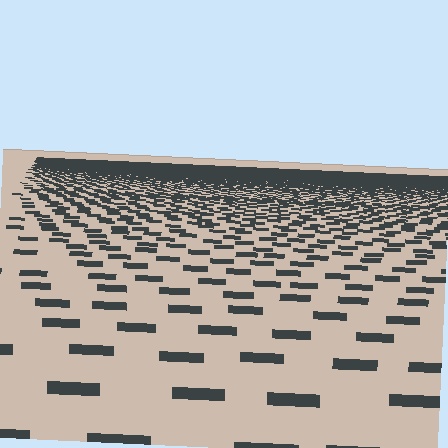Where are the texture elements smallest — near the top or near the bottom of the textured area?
Near the top.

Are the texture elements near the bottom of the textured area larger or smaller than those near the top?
Larger. Near the bottom, elements are closer to the viewer and appear at a bigger on-screen size.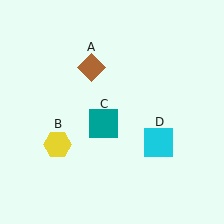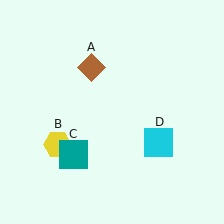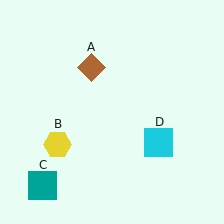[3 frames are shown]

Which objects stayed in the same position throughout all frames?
Brown diamond (object A) and yellow hexagon (object B) and cyan square (object D) remained stationary.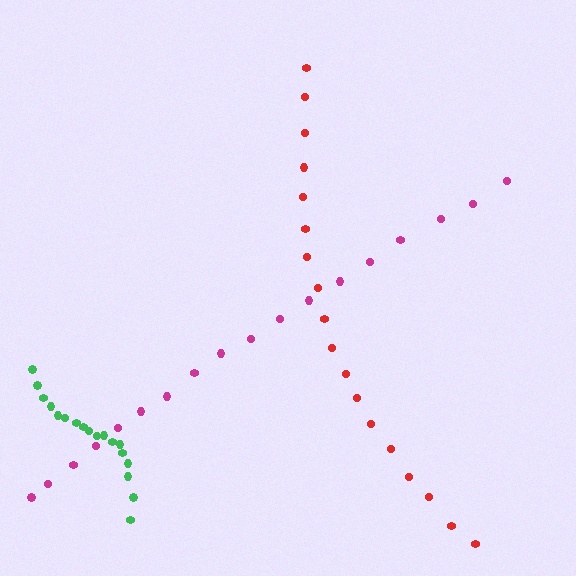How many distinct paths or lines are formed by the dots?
There are 3 distinct paths.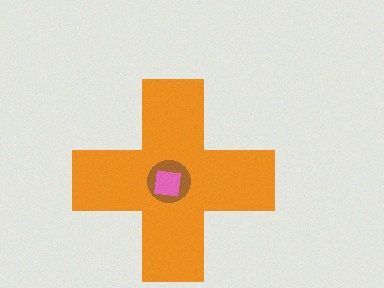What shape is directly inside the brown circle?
The pink square.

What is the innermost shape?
The pink square.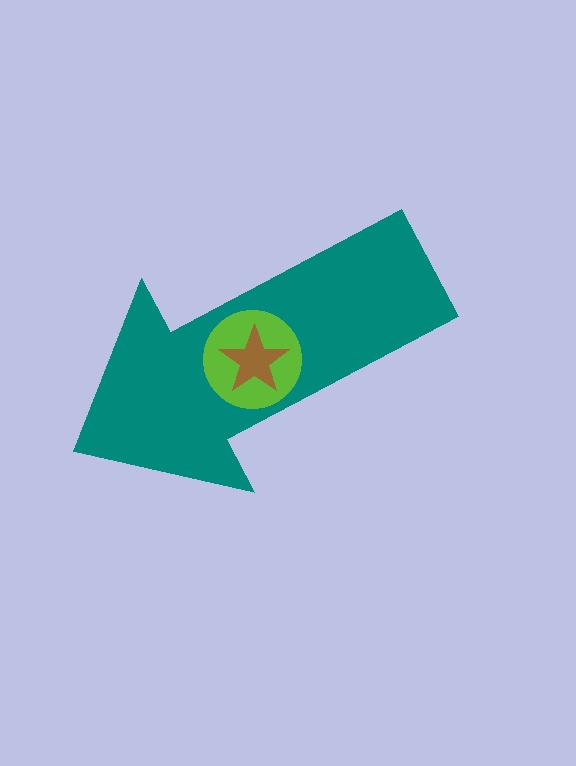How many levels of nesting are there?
3.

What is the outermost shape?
The teal arrow.